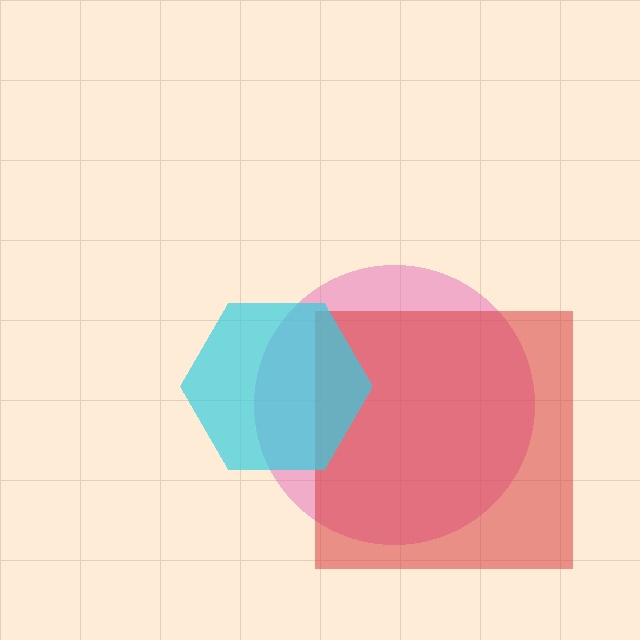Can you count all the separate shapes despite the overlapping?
Yes, there are 3 separate shapes.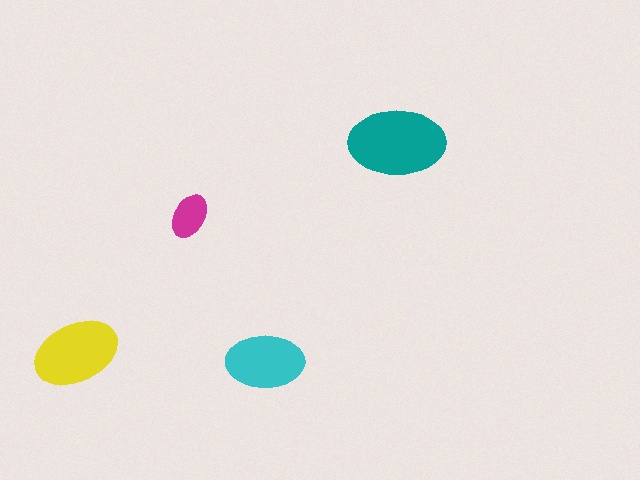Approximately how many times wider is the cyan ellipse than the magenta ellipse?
About 1.5 times wider.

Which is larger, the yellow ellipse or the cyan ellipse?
The yellow one.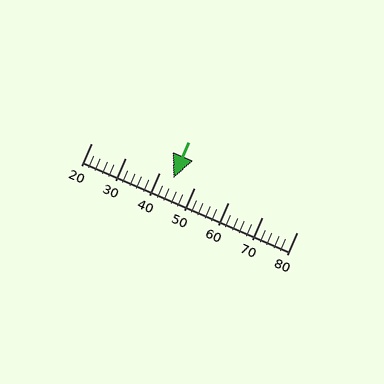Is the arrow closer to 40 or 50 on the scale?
The arrow is closer to 40.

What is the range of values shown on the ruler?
The ruler shows values from 20 to 80.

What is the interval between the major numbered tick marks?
The major tick marks are spaced 10 units apart.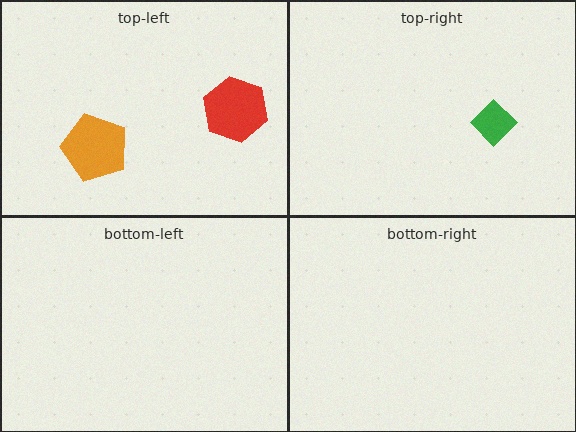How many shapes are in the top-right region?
1.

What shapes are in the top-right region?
The green diamond.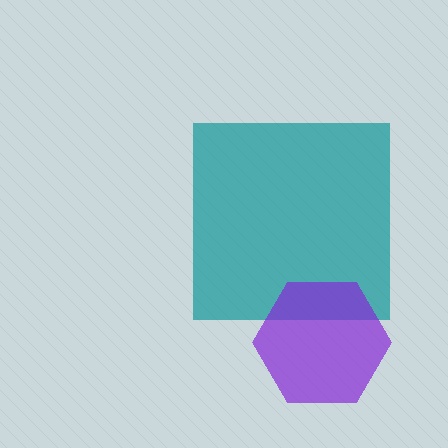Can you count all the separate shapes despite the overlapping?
Yes, there are 2 separate shapes.